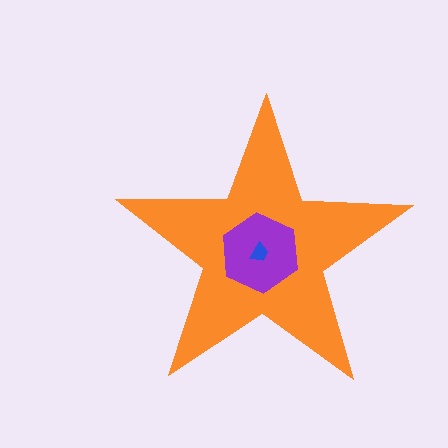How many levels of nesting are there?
3.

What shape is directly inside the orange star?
The purple hexagon.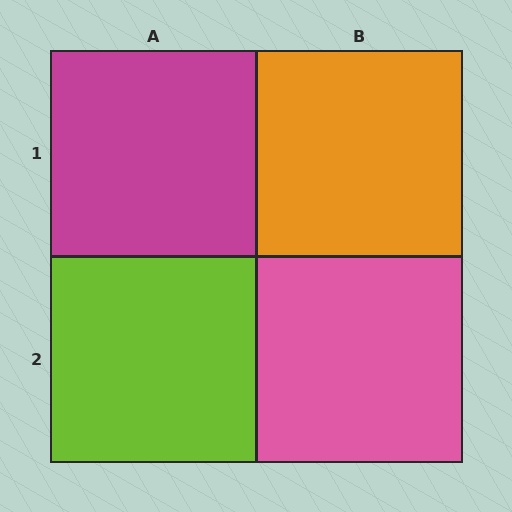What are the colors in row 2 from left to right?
Lime, pink.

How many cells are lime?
1 cell is lime.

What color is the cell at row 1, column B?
Orange.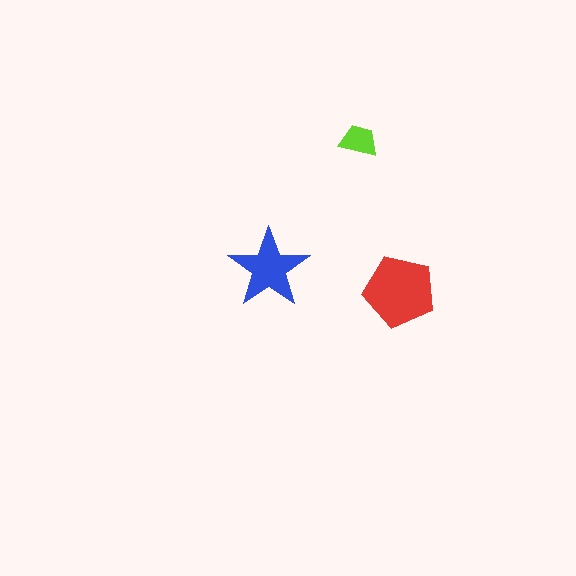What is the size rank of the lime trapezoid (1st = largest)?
3rd.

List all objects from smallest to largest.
The lime trapezoid, the blue star, the red pentagon.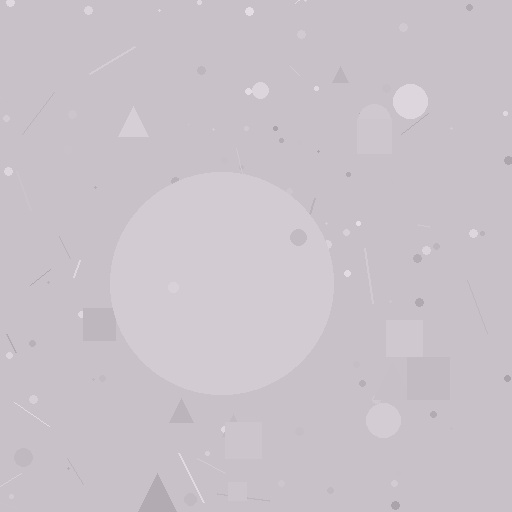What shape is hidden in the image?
A circle is hidden in the image.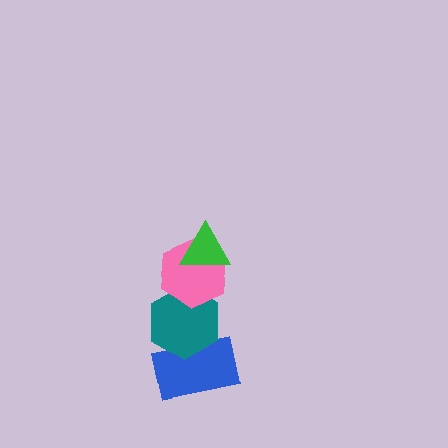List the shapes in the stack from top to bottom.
From top to bottom: the green triangle, the pink hexagon, the teal hexagon, the blue rectangle.